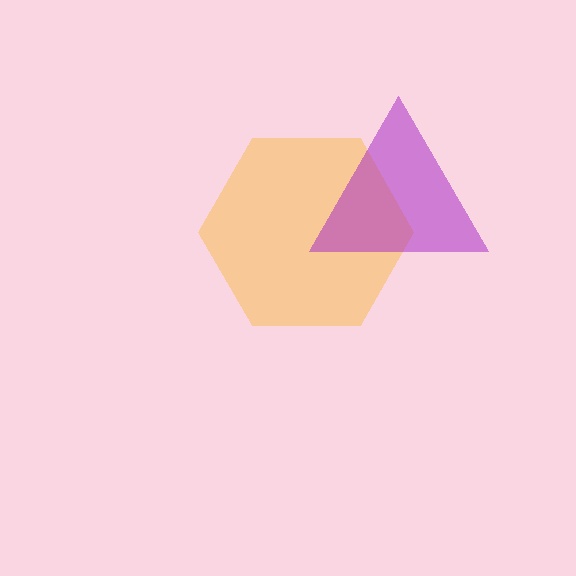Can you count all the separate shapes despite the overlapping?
Yes, there are 2 separate shapes.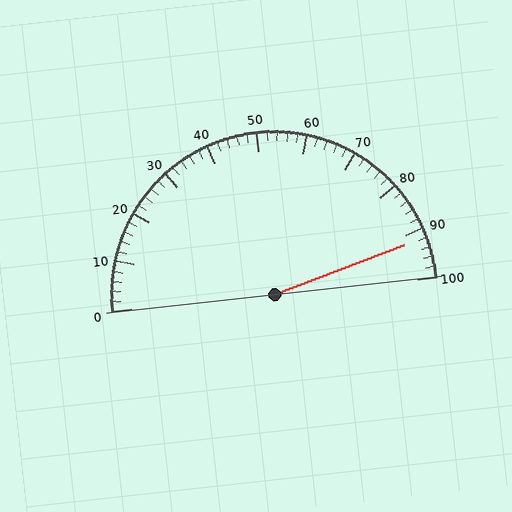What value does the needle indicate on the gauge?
The needle indicates approximately 92.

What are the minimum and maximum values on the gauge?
The gauge ranges from 0 to 100.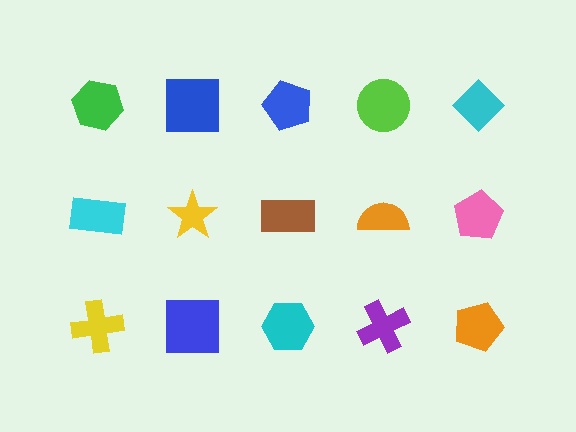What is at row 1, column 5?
A cyan diamond.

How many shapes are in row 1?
5 shapes.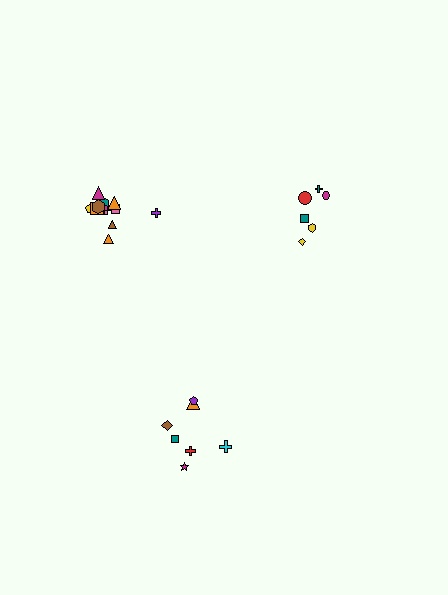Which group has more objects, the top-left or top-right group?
The top-left group.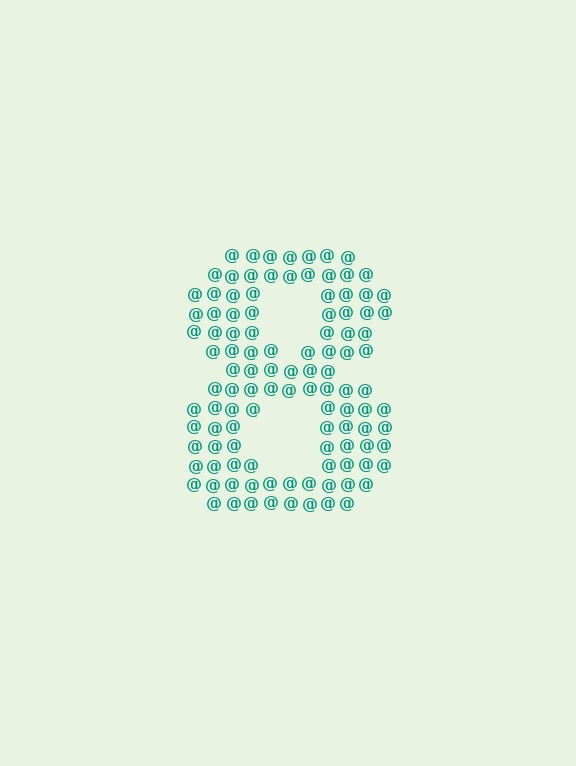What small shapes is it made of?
It is made of small at signs.